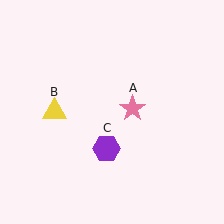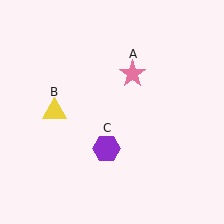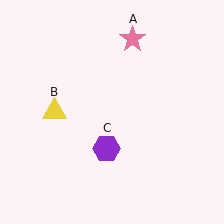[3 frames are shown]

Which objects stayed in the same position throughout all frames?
Yellow triangle (object B) and purple hexagon (object C) remained stationary.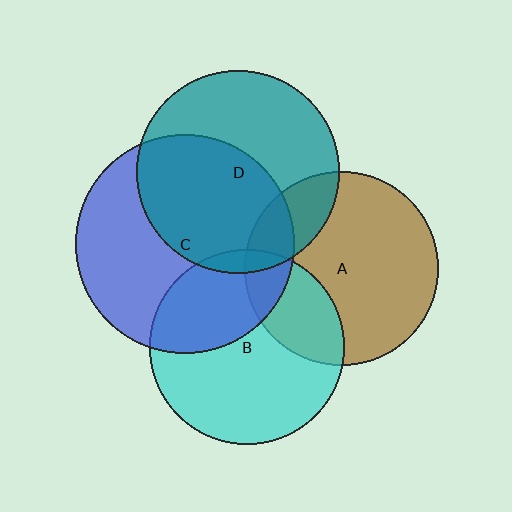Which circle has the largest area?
Circle C (blue).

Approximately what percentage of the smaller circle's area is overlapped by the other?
Approximately 35%.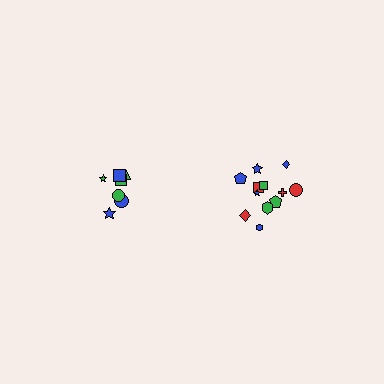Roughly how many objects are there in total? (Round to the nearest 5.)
Roughly 20 objects in total.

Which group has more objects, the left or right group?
The right group.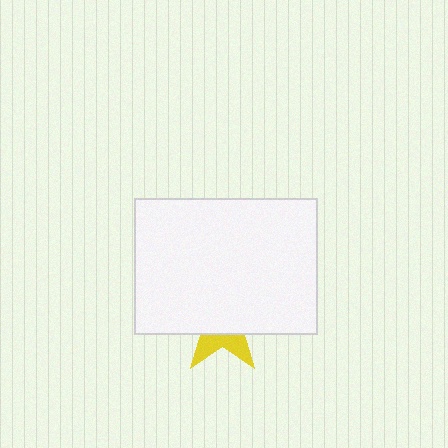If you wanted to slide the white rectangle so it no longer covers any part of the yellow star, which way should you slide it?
Slide it up — that is the most direct way to separate the two shapes.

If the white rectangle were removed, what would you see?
You would see the complete yellow star.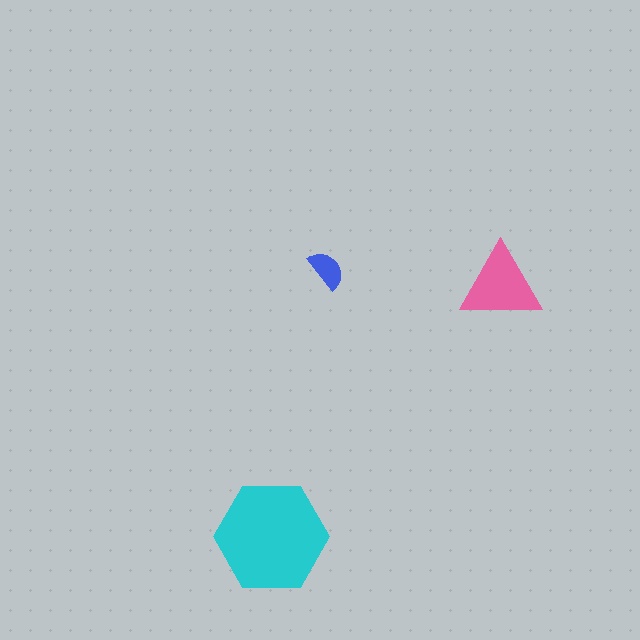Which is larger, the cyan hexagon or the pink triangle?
The cyan hexagon.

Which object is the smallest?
The blue semicircle.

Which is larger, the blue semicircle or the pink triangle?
The pink triangle.